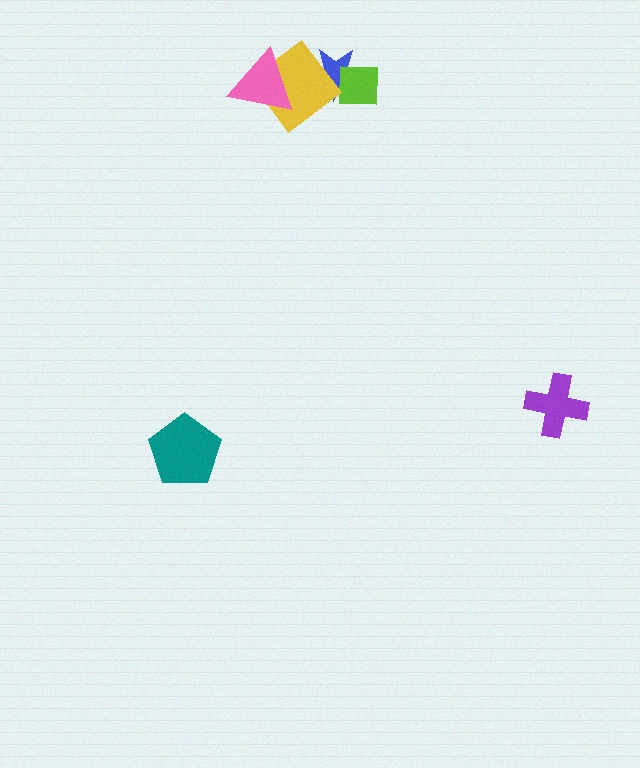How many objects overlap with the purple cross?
0 objects overlap with the purple cross.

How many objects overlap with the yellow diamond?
3 objects overlap with the yellow diamond.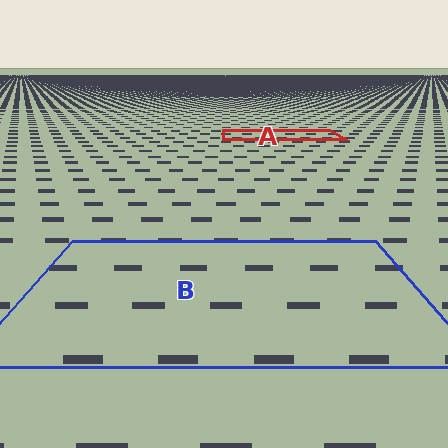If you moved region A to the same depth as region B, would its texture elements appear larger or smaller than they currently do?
They would appear larger. At a closer depth, the same texture elements are projected at a bigger on-screen size.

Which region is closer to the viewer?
Region B is closer. The texture elements there are larger and more spread out.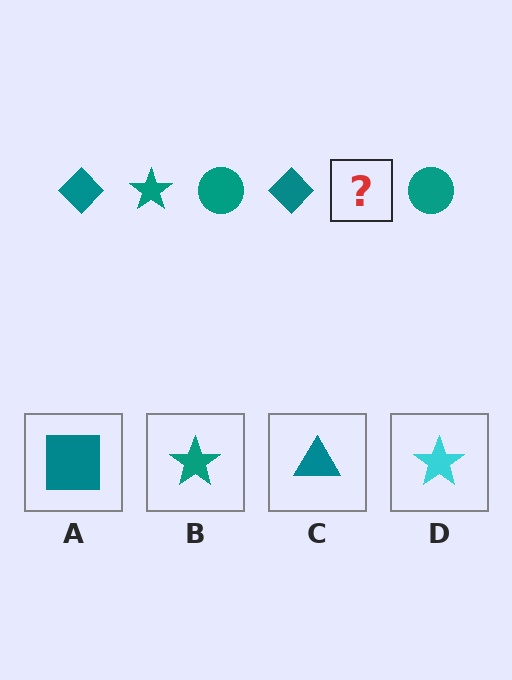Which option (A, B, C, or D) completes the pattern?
B.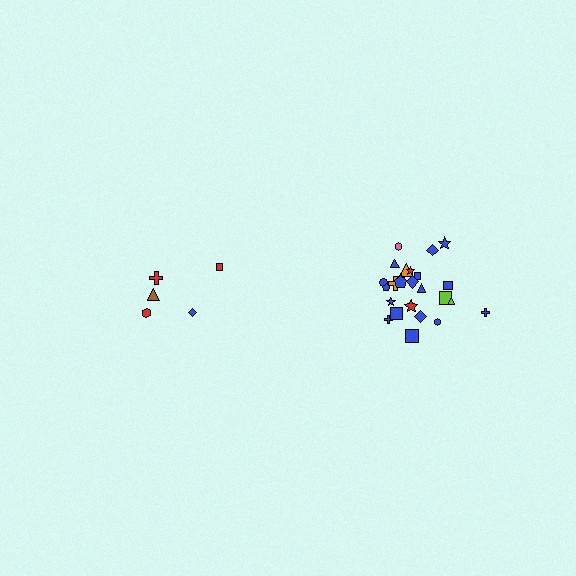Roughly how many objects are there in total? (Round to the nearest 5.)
Roughly 30 objects in total.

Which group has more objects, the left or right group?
The right group.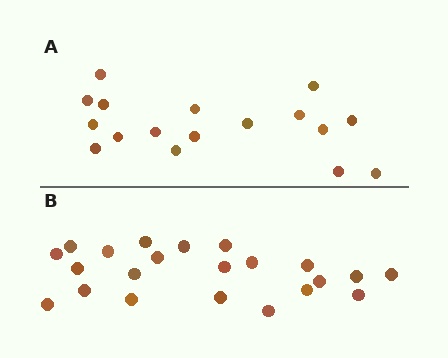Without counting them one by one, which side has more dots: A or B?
Region B (the bottom region) has more dots.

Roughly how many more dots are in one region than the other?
Region B has about 5 more dots than region A.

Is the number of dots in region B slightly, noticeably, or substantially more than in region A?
Region B has noticeably more, but not dramatically so. The ratio is roughly 1.3 to 1.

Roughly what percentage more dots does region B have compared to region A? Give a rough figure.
About 30% more.